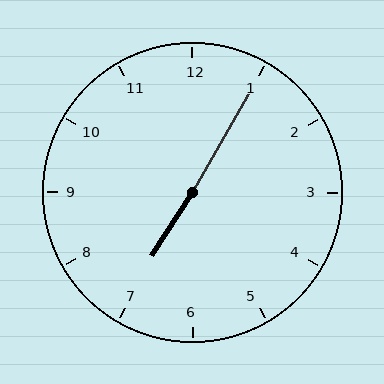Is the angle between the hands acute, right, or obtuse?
It is obtuse.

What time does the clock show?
7:05.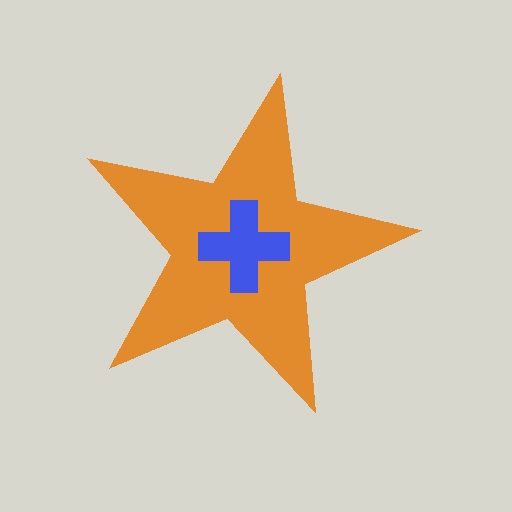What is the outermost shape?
The orange star.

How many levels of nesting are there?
2.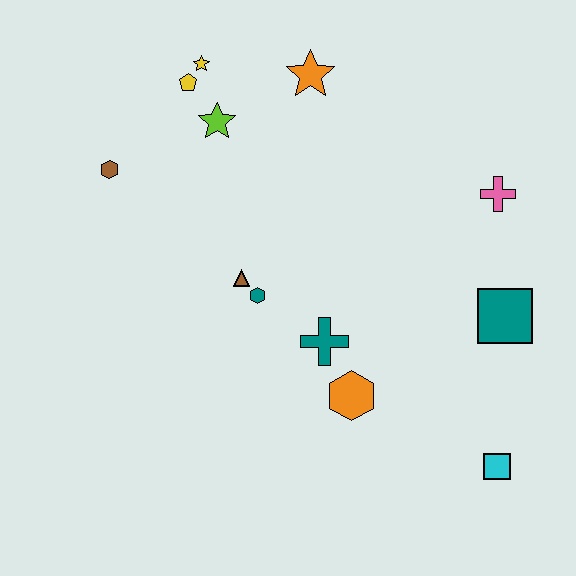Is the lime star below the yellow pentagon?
Yes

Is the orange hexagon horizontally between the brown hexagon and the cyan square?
Yes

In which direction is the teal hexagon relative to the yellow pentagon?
The teal hexagon is below the yellow pentagon.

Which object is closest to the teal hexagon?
The brown triangle is closest to the teal hexagon.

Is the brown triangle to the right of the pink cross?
No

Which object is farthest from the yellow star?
The cyan square is farthest from the yellow star.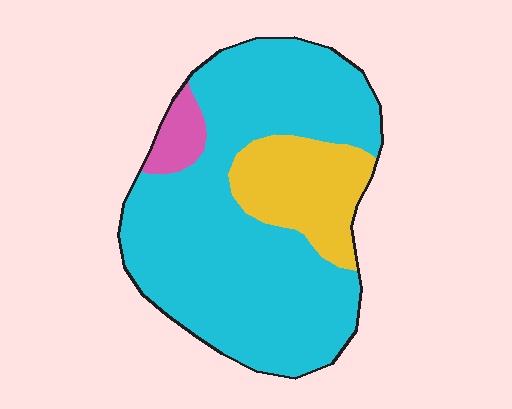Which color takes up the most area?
Cyan, at roughly 75%.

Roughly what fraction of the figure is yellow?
Yellow takes up about one fifth (1/5) of the figure.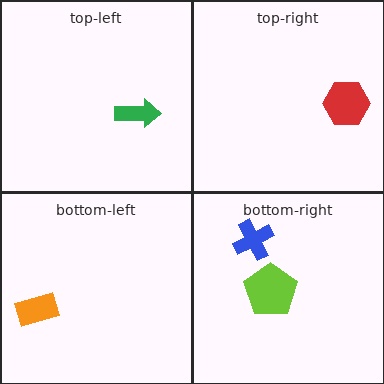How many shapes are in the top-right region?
1.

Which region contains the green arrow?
The top-left region.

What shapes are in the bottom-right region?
The blue cross, the lime pentagon.